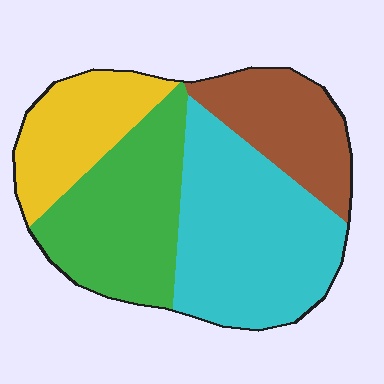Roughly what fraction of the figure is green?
Green covers 28% of the figure.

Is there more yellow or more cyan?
Cyan.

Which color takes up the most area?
Cyan, at roughly 35%.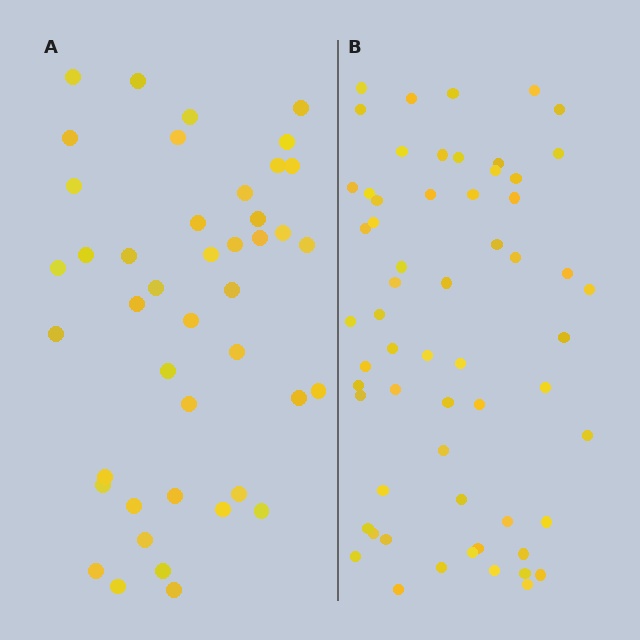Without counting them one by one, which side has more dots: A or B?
Region B (the right region) has more dots.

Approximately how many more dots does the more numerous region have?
Region B has approximately 15 more dots than region A.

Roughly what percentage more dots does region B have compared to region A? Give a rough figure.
About 40% more.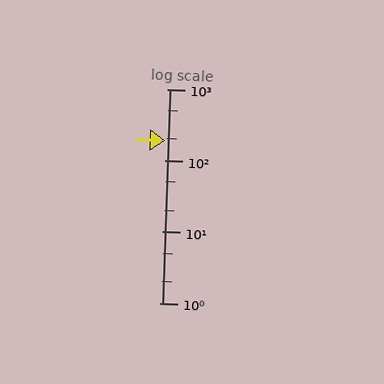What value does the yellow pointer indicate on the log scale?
The pointer indicates approximately 190.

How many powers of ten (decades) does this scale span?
The scale spans 3 decades, from 1 to 1000.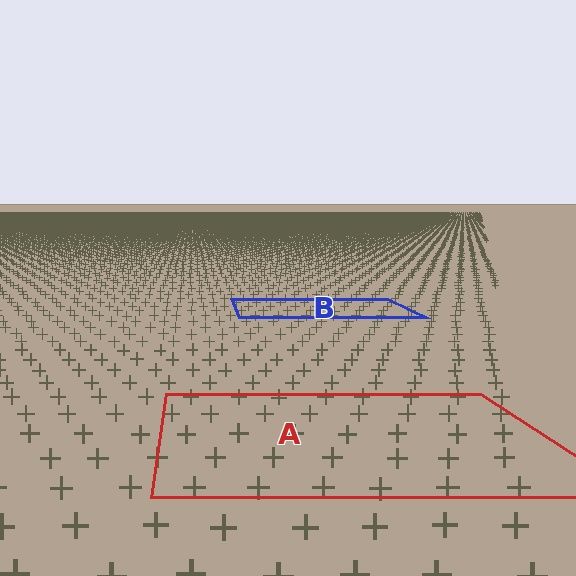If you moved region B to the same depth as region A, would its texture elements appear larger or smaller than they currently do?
They would appear larger. At a closer depth, the same texture elements are projected at a bigger on-screen size.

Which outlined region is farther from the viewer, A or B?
Region B is farther from the viewer — the texture elements inside it appear smaller and more densely packed.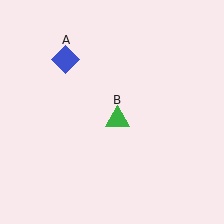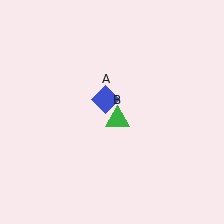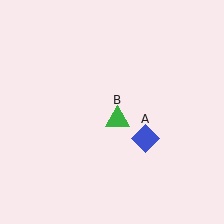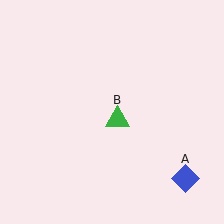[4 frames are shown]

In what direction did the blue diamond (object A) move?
The blue diamond (object A) moved down and to the right.